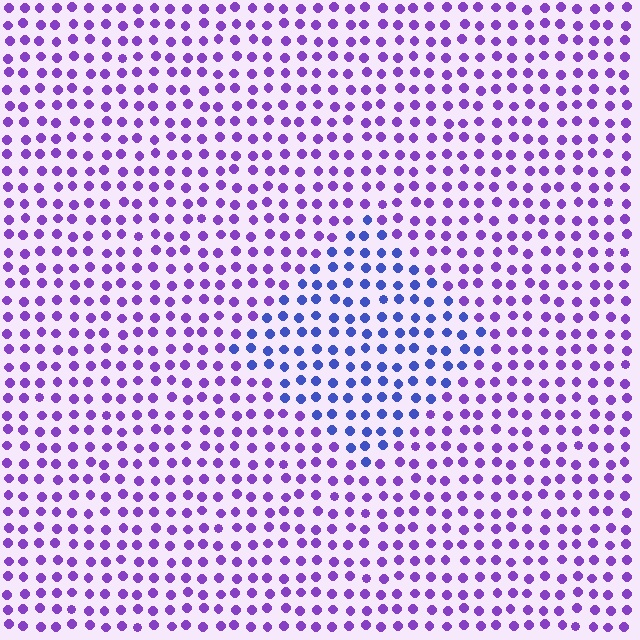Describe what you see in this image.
The image is filled with small purple elements in a uniform arrangement. A diamond-shaped region is visible where the elements are tinted to a slightly different hue, forming a subtle color boundary.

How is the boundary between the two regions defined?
The boundary is defined purely by a slight shift in hue (about 40 degrees). Spacing, size, and orientation are identical on both sides.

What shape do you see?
I see a diamond.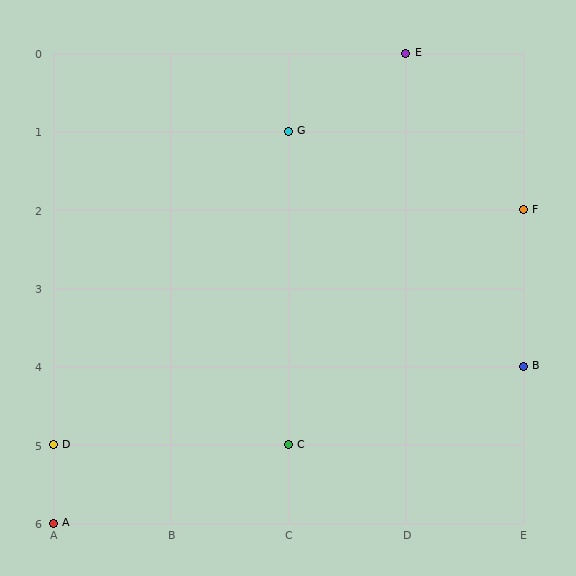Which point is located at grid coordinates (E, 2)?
Point F is at (E, 2).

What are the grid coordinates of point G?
Point G is at grid coordinates (C, 1).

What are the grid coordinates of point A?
Point A is at grid coordinates (A, 6).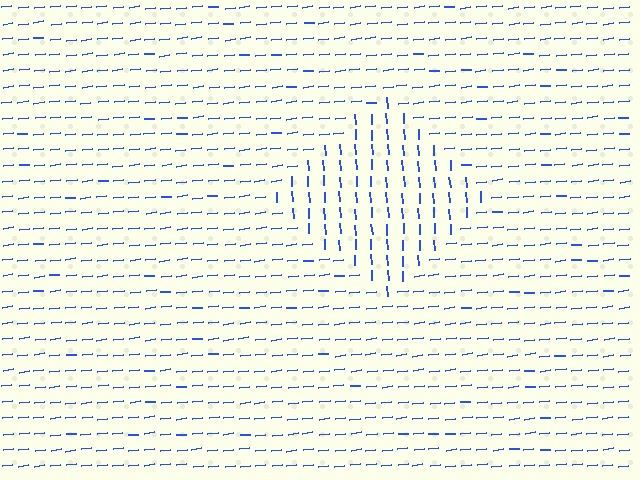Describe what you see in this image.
The image is filled with small blue line segments. A diamond region in the image has lines oriented differently from the surrounding lines, creating a visible texture boundary.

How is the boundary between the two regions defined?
The boundary is defined purely by a change in line orientation (approximately 88 degrees difference). All lines are the same color and thickness.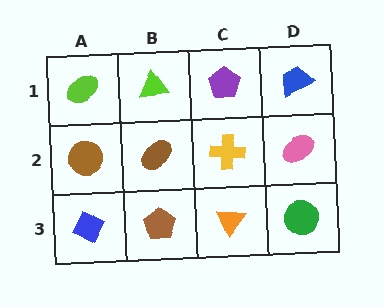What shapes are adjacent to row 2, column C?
A purple pentagon (row 1, column C), an orange triangle (row 3, column C), a brown ellipse (row 2, column B), a pink ellipse (row 2, column D).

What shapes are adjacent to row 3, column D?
A pink ellipse (row 2, column D), an orange triangle (row 3, column C).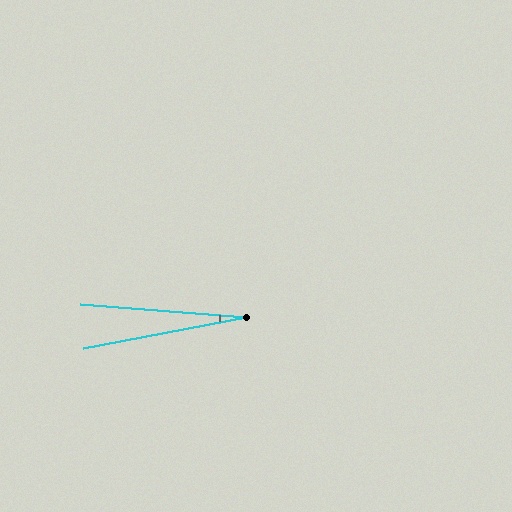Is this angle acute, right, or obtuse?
It is acute.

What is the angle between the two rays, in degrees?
Approximately 15 degrees.